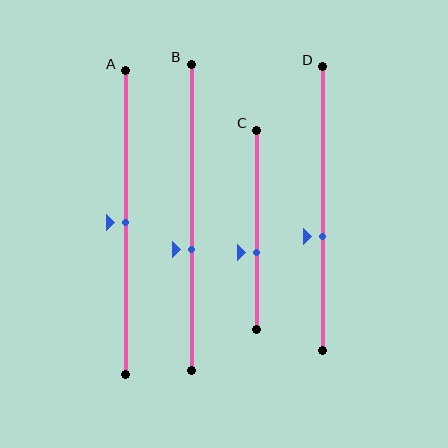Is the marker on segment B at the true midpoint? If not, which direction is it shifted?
No, the marker on segment B is shifted downward by about 10% of the segment length.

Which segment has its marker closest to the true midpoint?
Segment A has its marker closest to the true midpoint.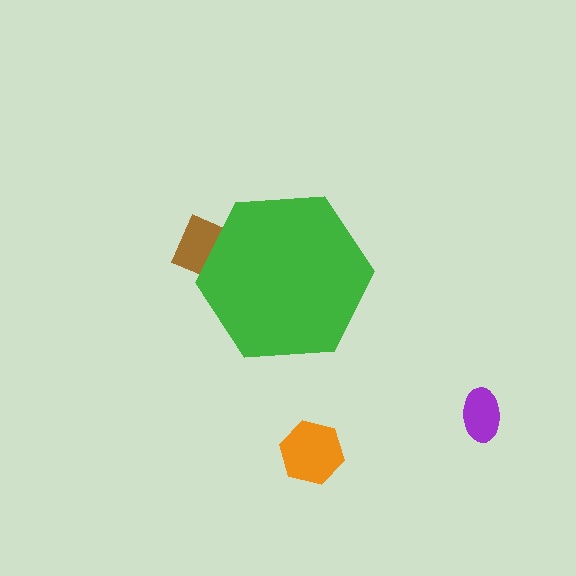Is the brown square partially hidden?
Yes, the brown square is partially hidden behind the green hexagon.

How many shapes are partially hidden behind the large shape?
1 shape is partially hidden.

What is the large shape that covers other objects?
A green hexagon.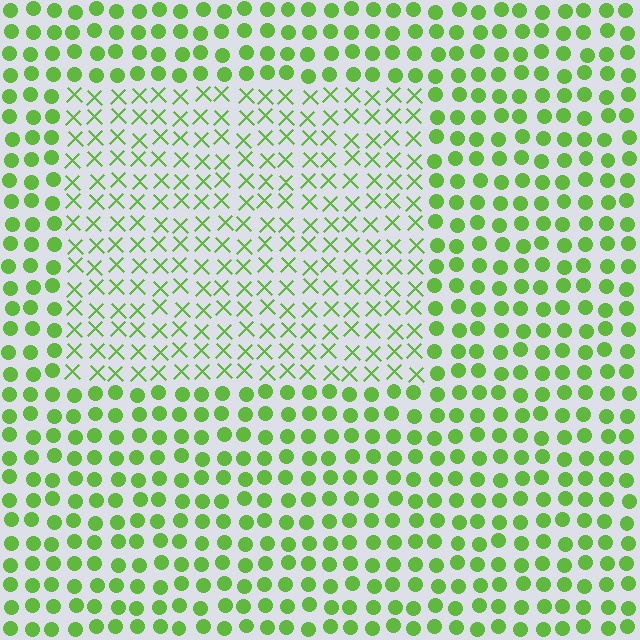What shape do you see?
I see a rectangle.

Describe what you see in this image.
The image is filled with small lime elements arranged in a uniform grid. A rectangle-shaped region contains X marks, while the surrounding area contains circles. The boundary is defined purely by the change in element shape.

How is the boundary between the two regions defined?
The boundary is defined by a change in element shape: X marks inside vs. circles outside. All elements share the same color and spacing.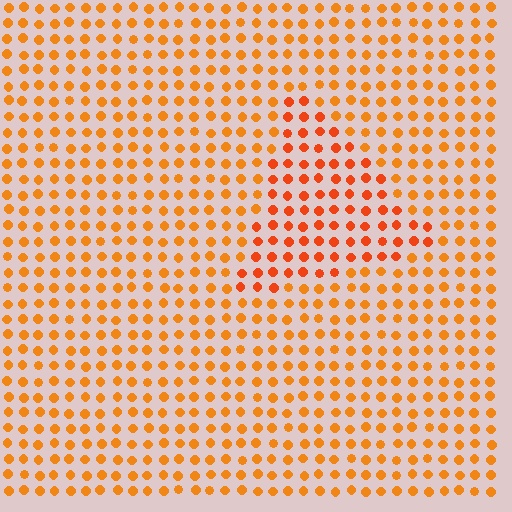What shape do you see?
I see a triangle.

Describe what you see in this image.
The image is filled with small orange elements in a uniform arrangement. A triangle-shaped region is visible where the elements are tinted to a slightly different hue, forming a subtle color boundary.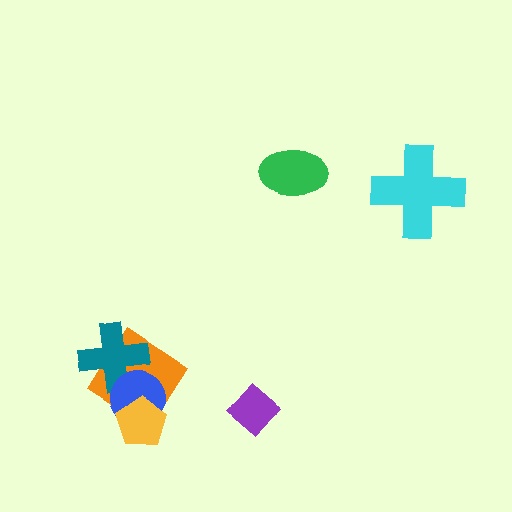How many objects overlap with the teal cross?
2 objects overlap with the teal cross.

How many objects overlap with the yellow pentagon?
2 objects overlap with the yellow pentagon.